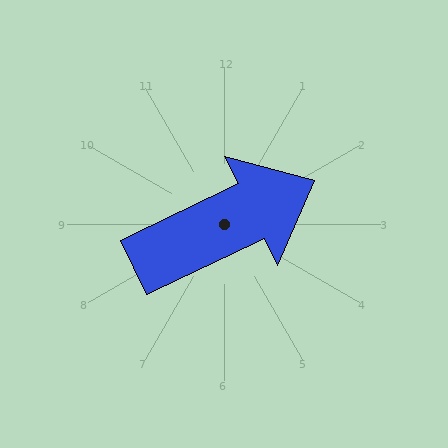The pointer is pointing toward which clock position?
Roughly 2 o'clock.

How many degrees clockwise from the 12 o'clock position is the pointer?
Approximately 64 degrees.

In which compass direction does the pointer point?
Northeast.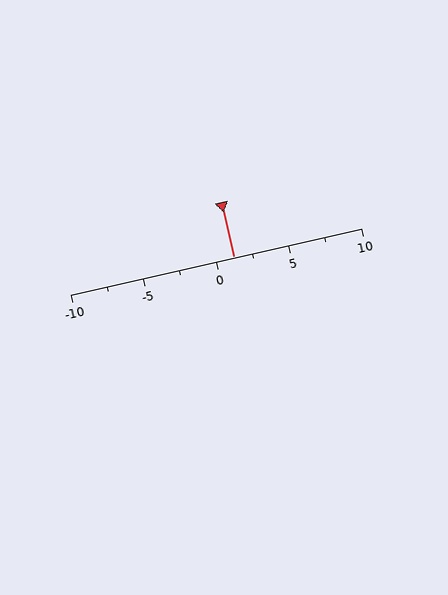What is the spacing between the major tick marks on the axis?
The major ticks are spaced 5 apart.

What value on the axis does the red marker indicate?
The marker indicates approximately 1.2.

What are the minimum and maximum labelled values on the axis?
The axis runs from -10 to 10.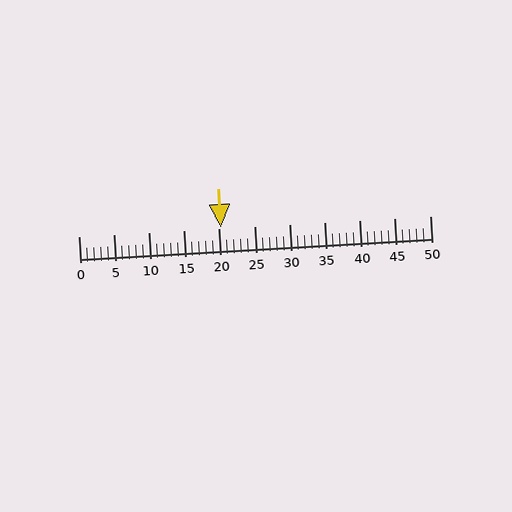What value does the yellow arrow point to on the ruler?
The yellow arrow points to approximately 20.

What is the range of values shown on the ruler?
The ruler shows values from 0 to 50.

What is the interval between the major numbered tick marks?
The major tick marks are spaced 5 units apart.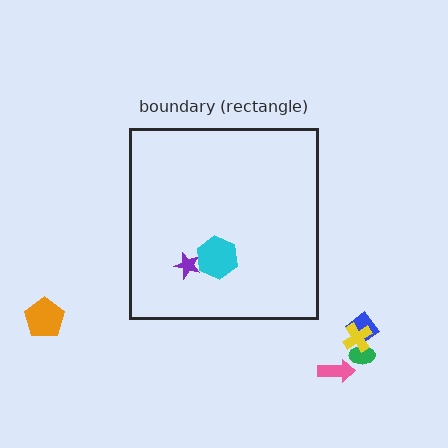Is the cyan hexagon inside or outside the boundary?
Inside.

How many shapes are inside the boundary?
2 inside, 5 outside.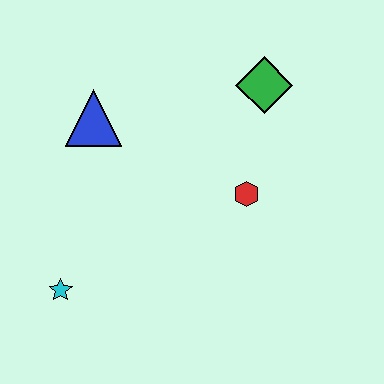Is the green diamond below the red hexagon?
No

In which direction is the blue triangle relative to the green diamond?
The blue triangle is to the left of the green diamond.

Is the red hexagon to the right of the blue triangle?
Yes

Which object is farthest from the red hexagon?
The cyan star is farthest from the red hexagon.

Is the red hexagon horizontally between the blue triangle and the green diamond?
Yes